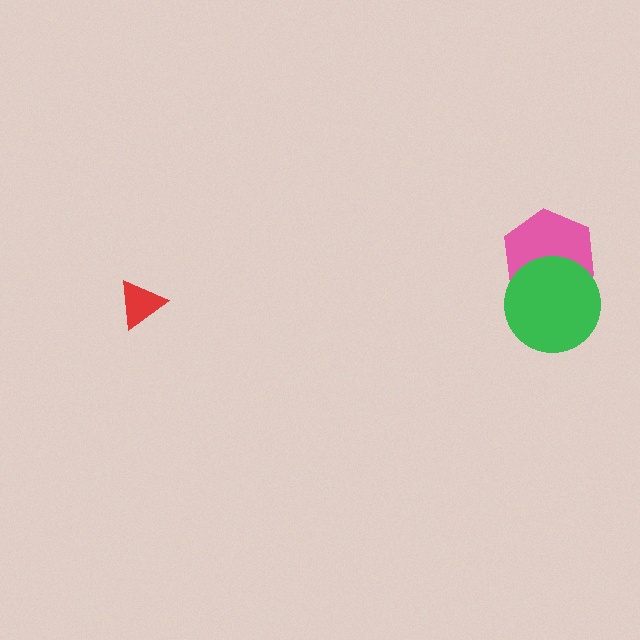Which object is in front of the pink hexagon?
The green circle is in front of the pink hexagon.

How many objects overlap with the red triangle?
0 objects overlap with the red triangle.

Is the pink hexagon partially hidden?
Yes, it is partially covered by another shape.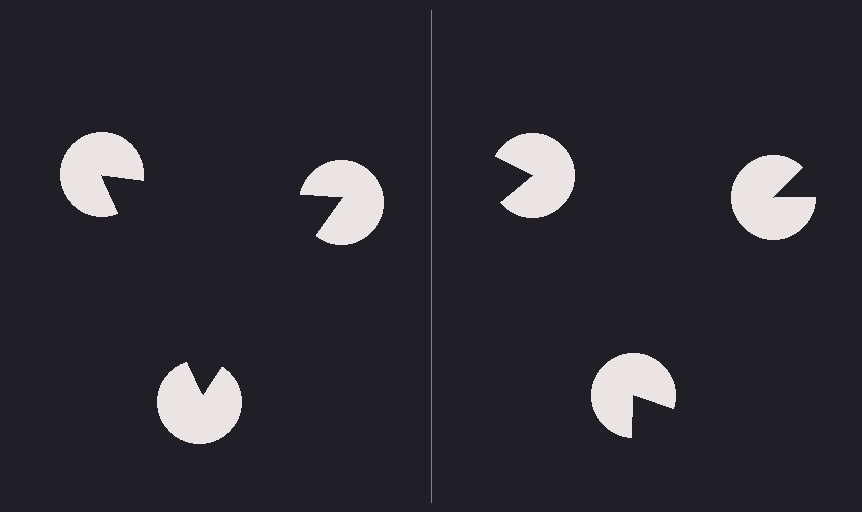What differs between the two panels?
The pac-man discs are positioned identically on both sides; only the wedge orientations differ. On the left they align to a triangle; on the right they are misaligned.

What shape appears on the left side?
An illusory triangle.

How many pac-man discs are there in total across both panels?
6 — 3 on each side.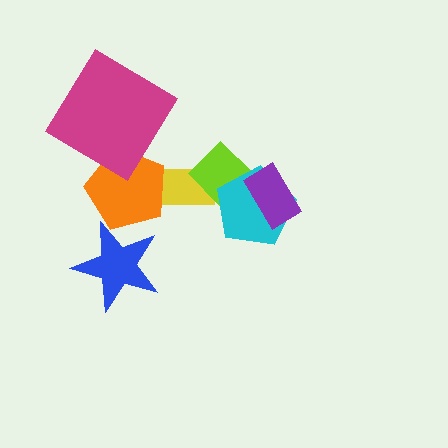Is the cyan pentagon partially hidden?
Yes, it is partially covered by another shape.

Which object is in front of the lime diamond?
The cyan pentagon is in front of the lime diamond.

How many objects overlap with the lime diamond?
2 objects overlap with the lime diamond.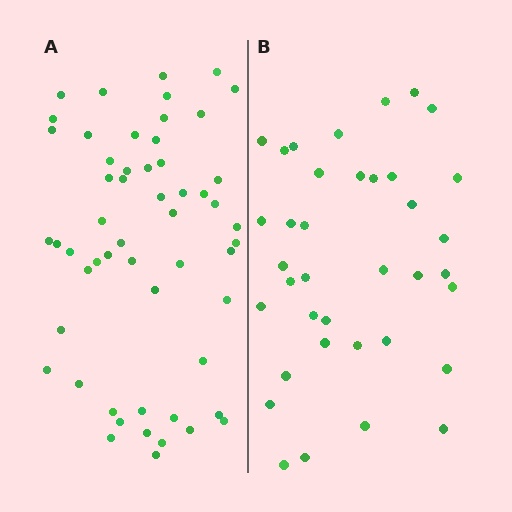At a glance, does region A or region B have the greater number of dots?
Region A (the left region) has more dots.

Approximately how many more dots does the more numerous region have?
Region A has approximately 20 more dots than region B.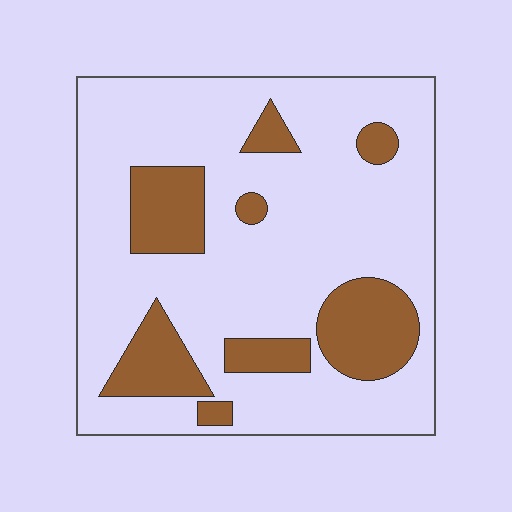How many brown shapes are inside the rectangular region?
8.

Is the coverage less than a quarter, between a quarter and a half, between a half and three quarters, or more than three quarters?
Less than a quarter.